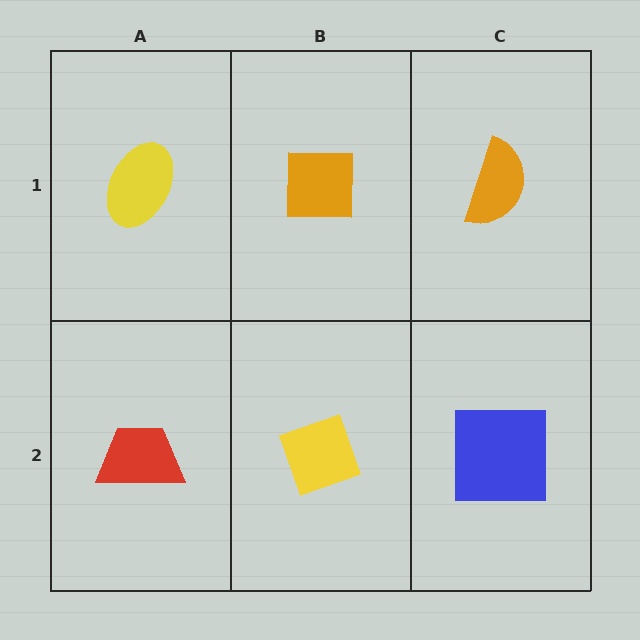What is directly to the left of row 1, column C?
An orange square.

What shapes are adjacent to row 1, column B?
A yellow diamond (row 2, column B), a yellow ellipse (row 1, column A), an orange semicircle (row 1, column C).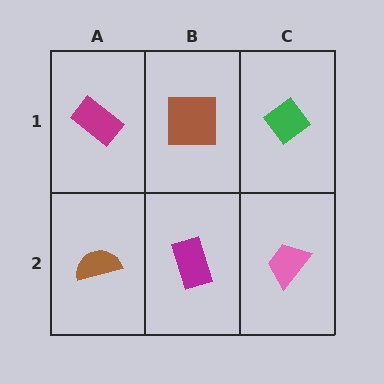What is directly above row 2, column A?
A magenta rectangle.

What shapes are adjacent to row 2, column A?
A magenta rectangle (row 1, column A), a magenta rectangle (row 2, column B).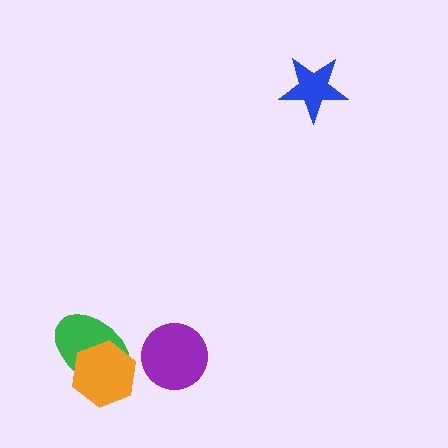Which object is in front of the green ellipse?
The orange hexagon is in front of the green ellipse.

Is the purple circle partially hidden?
No, no other shape covers it.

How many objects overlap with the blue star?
0 objects overlap with the blue star.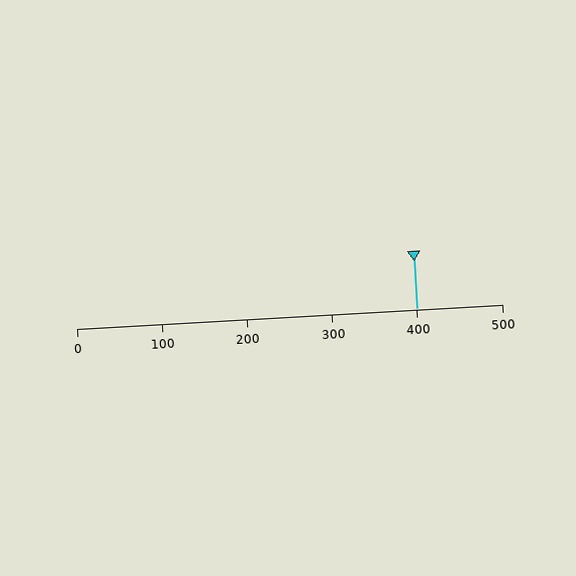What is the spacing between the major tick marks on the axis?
The major ticks are spaced 100 apart.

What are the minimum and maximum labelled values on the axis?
The axis runs from 0 to 500.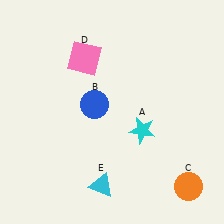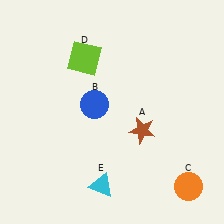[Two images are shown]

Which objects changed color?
A changed from cyan to brown. D changed from pink to lime.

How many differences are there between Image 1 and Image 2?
There are 2 differences between the two images.